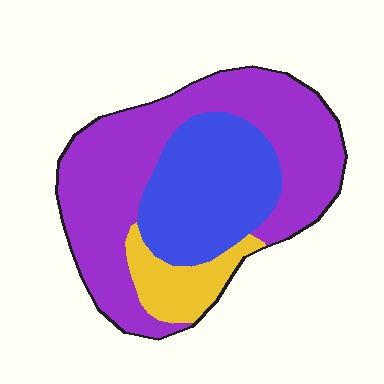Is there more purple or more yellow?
Purple.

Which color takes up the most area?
Purple, at roughly 55%.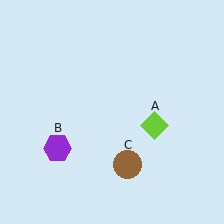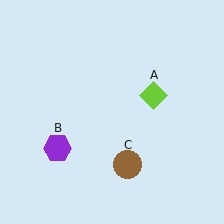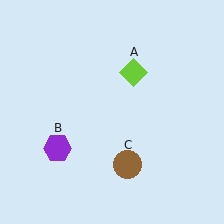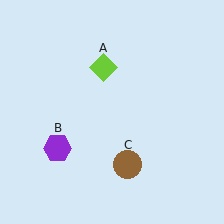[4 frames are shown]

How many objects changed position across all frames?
1 object changed position: lime diamond (object A).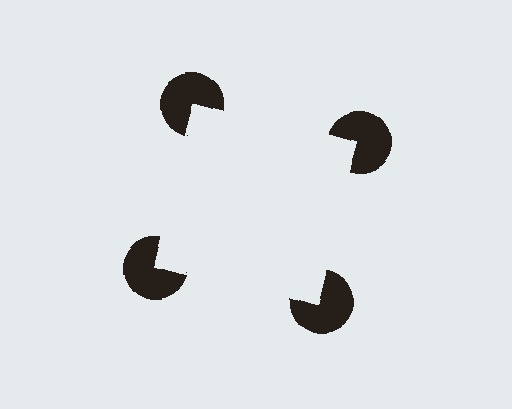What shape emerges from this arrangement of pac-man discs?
An illusory square — its edges are inferred from the aligned wedge cuts in the pac-man discs, not physically drawn.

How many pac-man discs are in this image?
There are 4 — one at each vertex of the illusory square.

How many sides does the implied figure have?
4 sides.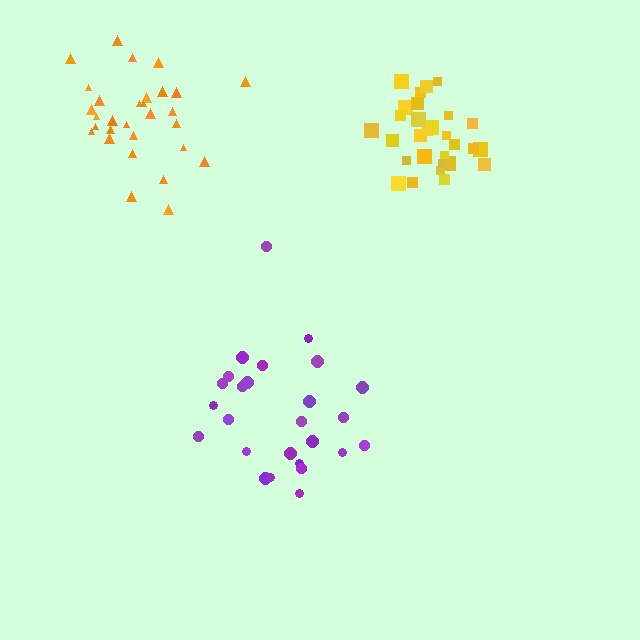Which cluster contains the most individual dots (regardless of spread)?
Orange (30).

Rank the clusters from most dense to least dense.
yellow, orange, purple.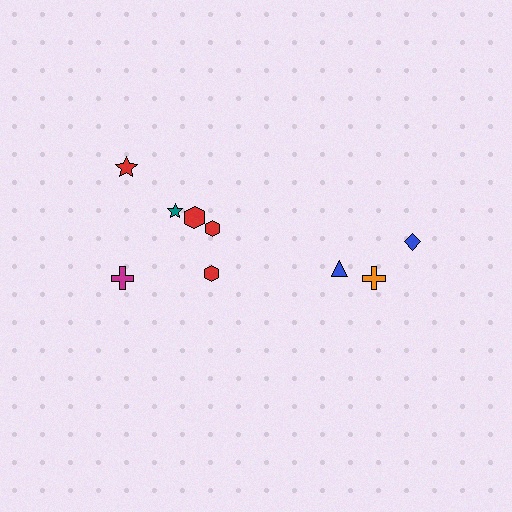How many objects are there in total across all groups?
There are 9 objects.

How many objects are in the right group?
There are 3 objects.